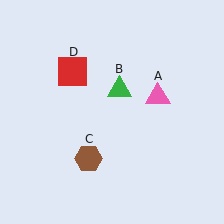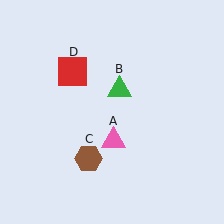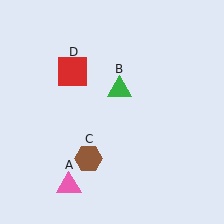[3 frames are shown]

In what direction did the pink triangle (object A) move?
The pink triangle (object A) moved down and to the left.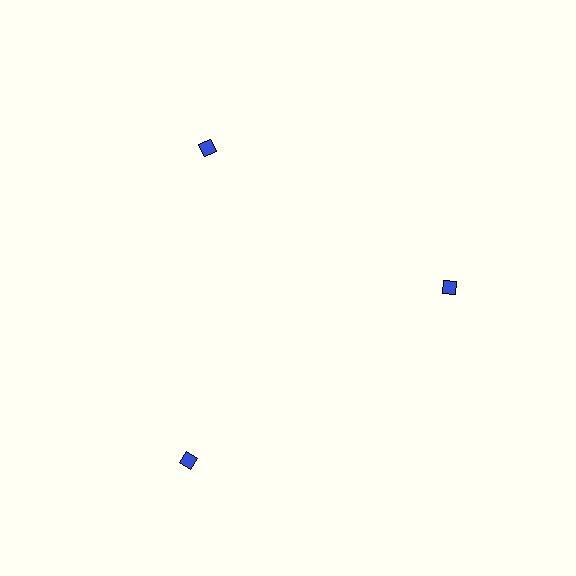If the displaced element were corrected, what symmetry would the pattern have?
It would have 3-fold rotational symmetry — the pattern would map onto itself every 120 degrees.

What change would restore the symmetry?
The symmetry would be restored by moving it inward, back onto the ring so that all 3 diamonds sit at equal angles and equal distance from the center.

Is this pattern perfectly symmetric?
No. The 3 blue diamonds are arranged in a ring, but one element near the 7 o'clock position is pushed outward from the center, breaking the 3-fold rotational symmetry.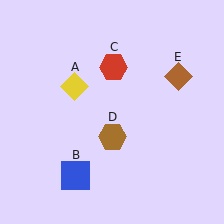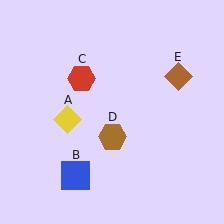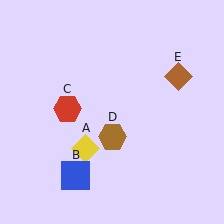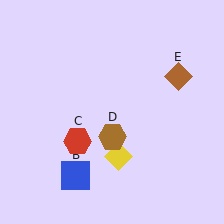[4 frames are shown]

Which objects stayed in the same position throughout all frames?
Blue square (object B) and brown hexagon (object D) and brown diamond (object E) remained stationary.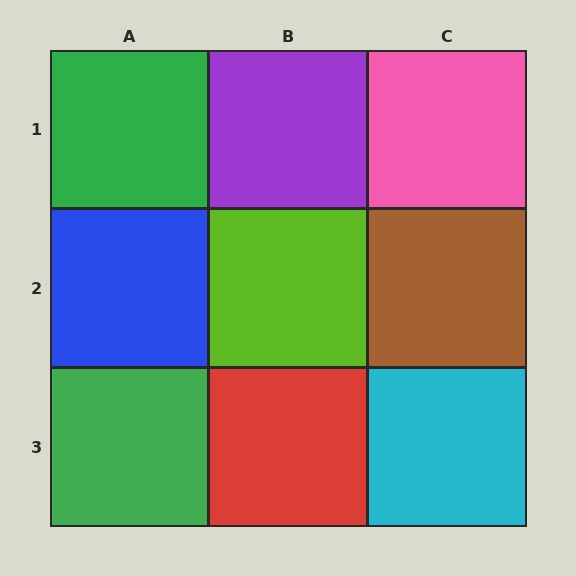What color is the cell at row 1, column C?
Pink.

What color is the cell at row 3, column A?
Green.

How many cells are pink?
1 cell is pink.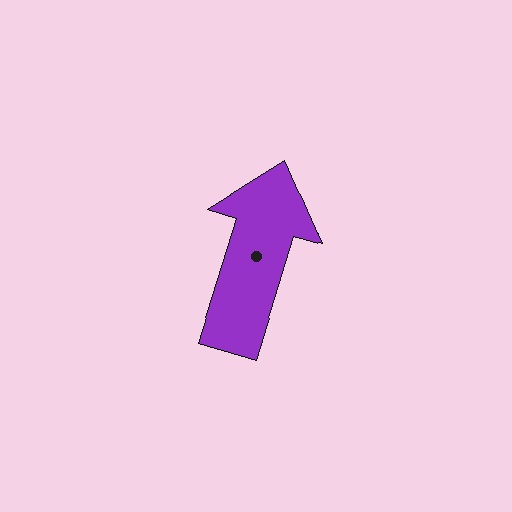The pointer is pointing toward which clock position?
Roughly 1 o'clock.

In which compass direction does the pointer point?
North.